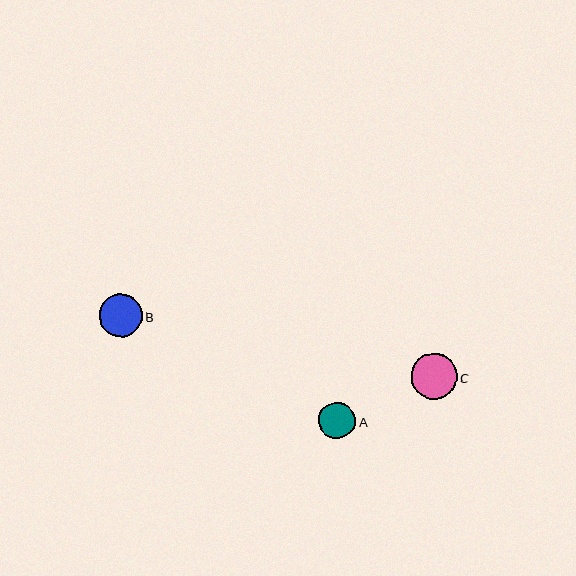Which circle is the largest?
Circle C is the largest with a size of approximately 46 pixels.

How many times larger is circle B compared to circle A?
Circle B is approximately 1.2 times the size of circle A.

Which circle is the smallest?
Circle A is the smallest with a size of approximately 37 pixels.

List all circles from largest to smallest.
From largest to smallest: C, B, A.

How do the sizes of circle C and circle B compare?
Circle C and circle B are approximately the same size.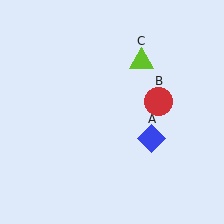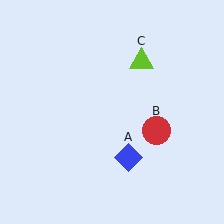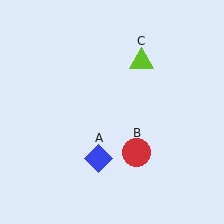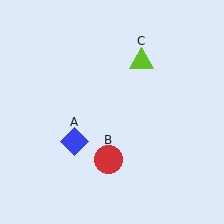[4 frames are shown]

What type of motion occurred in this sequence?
The blue diamond (object A), red circle (object B) rotated clockwise around the center of the scene.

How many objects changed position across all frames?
2 objects changed position: blue diamond (object A), red circle (object B).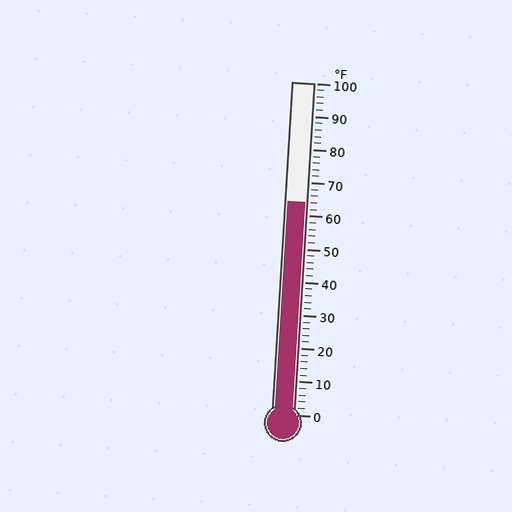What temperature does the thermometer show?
The thermometer shows approximately 64°F.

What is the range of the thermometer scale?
The thermometer scale ranges from 0°F to 100°F.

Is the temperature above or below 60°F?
The temperature is above 60°F.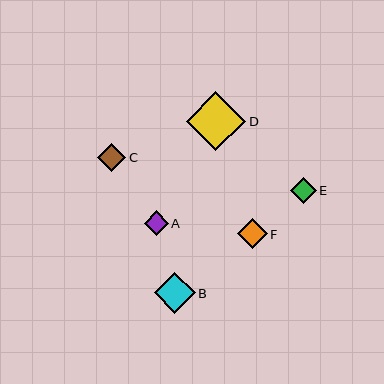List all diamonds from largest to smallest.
From largest to smallest: D, B, F, C, E, A.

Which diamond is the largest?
Diamond D is the largest with a size of approximately 59 pixels.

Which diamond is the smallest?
Diamond A is the smallest with a size of approximately 24 pixels.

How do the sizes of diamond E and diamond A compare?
Diamond E and diamond A are approximately the same size.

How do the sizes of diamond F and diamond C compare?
Diamond F and diamond C are approximately the same size.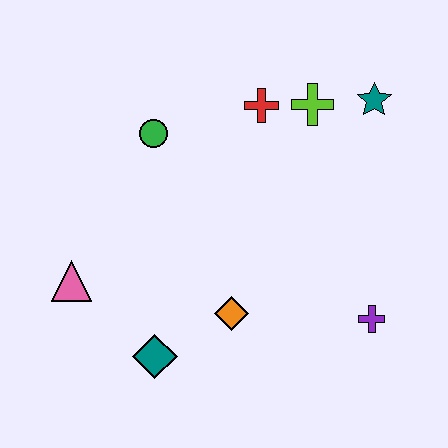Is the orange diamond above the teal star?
No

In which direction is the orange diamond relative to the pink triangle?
The orange diamond is to the right of the pink triangle.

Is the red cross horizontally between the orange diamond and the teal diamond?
No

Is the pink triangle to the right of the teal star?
No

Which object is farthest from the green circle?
The purple cross is farthest from the green circle.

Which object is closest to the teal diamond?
The orange diamond is closest to the teal diamond.